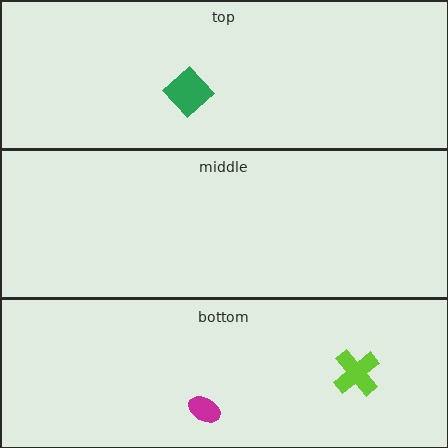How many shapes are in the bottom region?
2.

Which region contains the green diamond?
The top region.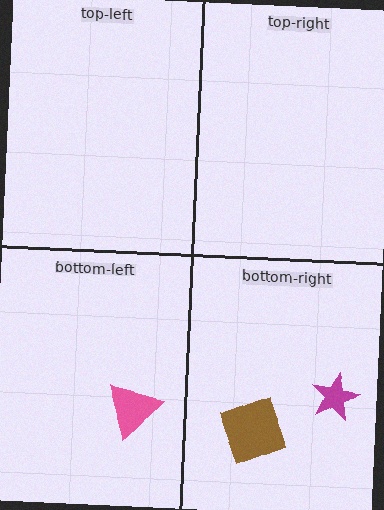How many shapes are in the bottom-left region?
1.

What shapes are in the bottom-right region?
The magenta star, the brown square.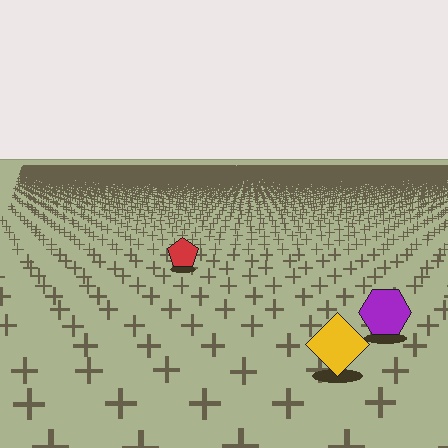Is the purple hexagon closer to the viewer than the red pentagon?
Yes. The purple hexagon is closer — you can tell from the texture gradient: the ground texture is coarser near it.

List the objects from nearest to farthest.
From nearest to farthest: the yellow diamond, the purple hexagon, the red pentagon.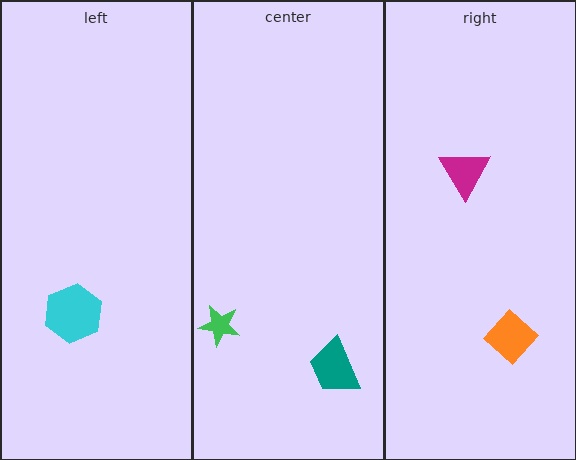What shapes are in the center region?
The teal trapezoid, the green star.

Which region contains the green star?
The center region.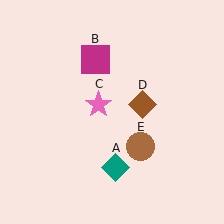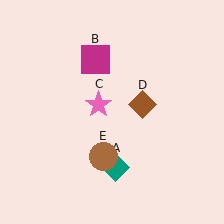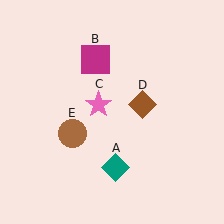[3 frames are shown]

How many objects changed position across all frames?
1 object changed position: brown circle (object E).